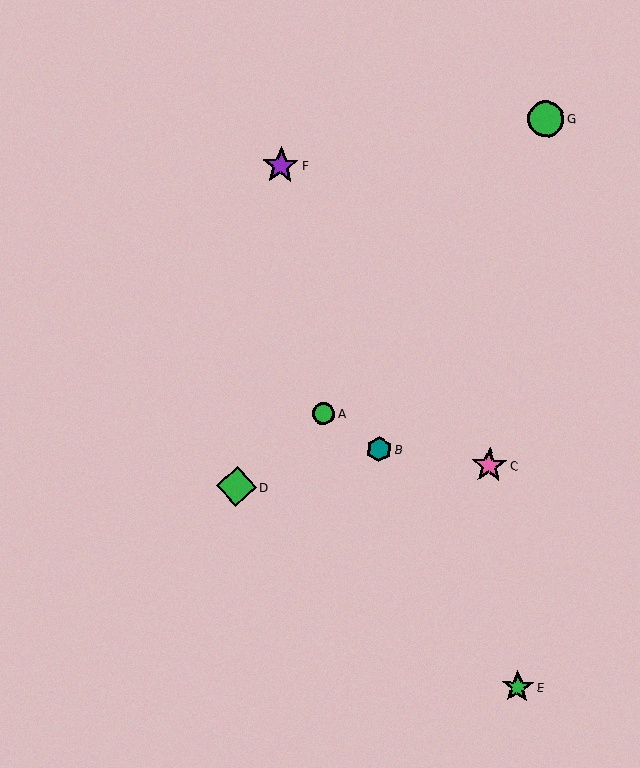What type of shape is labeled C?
Shape C is a pink star.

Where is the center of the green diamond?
The center of the green diamond is at (236, 487).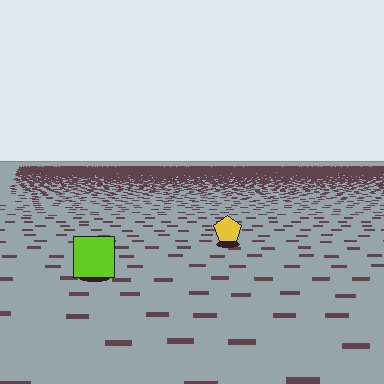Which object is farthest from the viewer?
The yellow pentagon is farthest from the viewer. It appears smaller and the ground texture around it is denser.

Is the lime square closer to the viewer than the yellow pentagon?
Yes. The lime square is closer — you can tell from the texture gradient: the ground texture is coarser near it.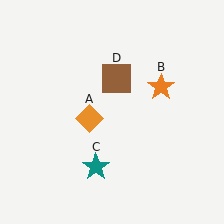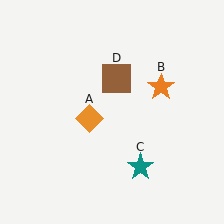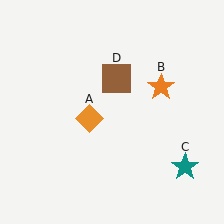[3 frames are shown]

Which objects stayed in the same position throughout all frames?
Orange diamond (object A) and orange star (object B) and brown square (object D) remained stationary.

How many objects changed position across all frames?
1 object changed position: teal star (object C).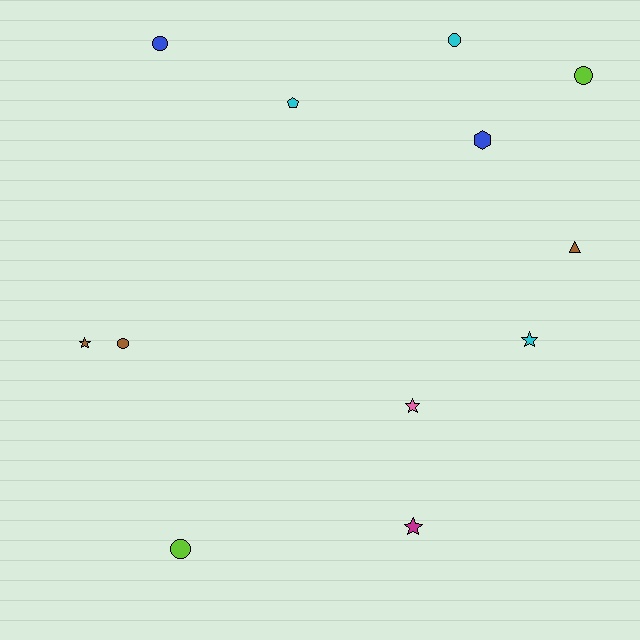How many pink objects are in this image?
There is 1 pink object.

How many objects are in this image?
There are 12 objects.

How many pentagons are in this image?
There is 1 pentagon.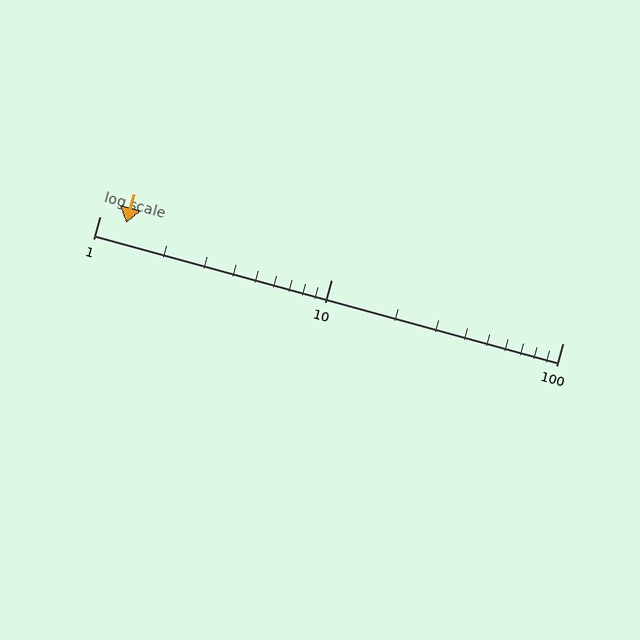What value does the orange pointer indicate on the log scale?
The pointer indicates approximately 1.3.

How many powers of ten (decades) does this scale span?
The scale spans 2 decades, from 1 to 100.